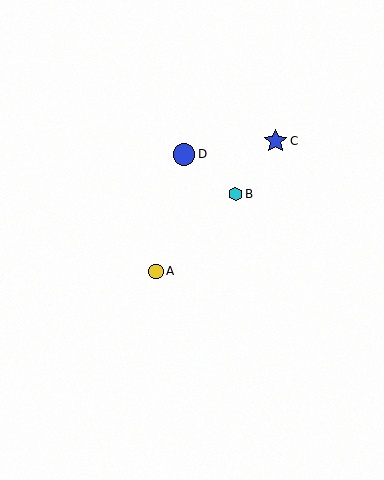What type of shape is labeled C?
Shape C is a blue star.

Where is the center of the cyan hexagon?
The center of the cyan hexagon is at (236, 194).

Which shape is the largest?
The blue star (labeled C) is the largest.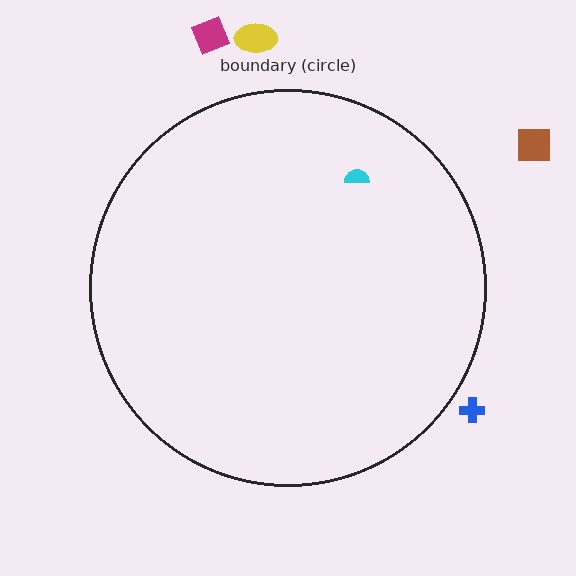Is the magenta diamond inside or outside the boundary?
Outside.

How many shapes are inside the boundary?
1 inside, 4 outside.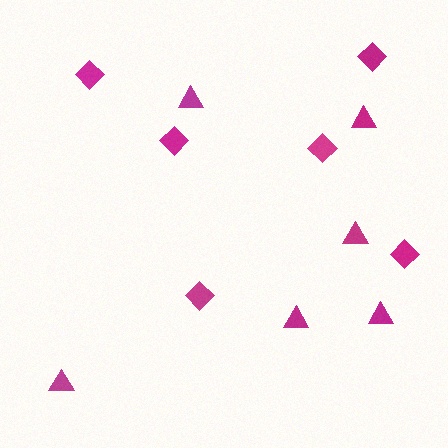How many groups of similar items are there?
There are 2 groups: one group of diamonds (6) and one group of triangles (6).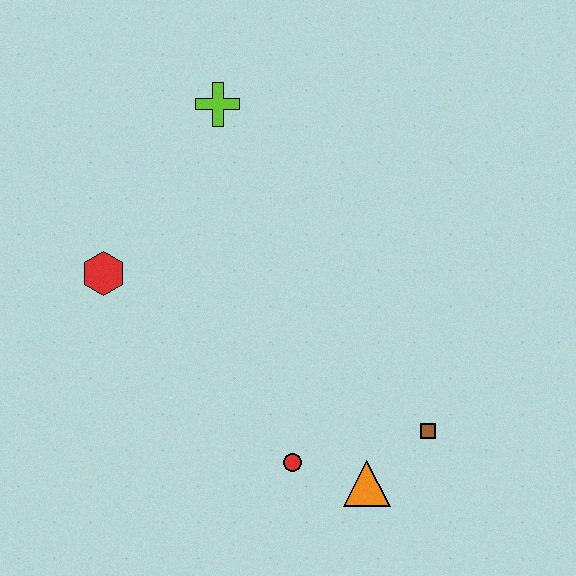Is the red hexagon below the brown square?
No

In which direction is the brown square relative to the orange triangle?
The brown square is to the right of the orange triangle.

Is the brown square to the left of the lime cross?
No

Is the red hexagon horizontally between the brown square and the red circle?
No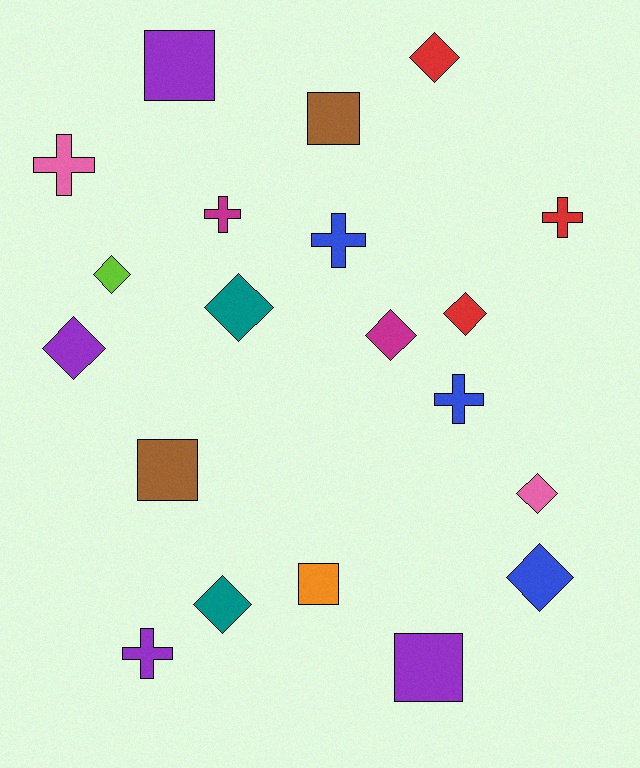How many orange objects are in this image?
There is 1 orange object.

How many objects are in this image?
There are 20 objects.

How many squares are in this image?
There are 5 squares.